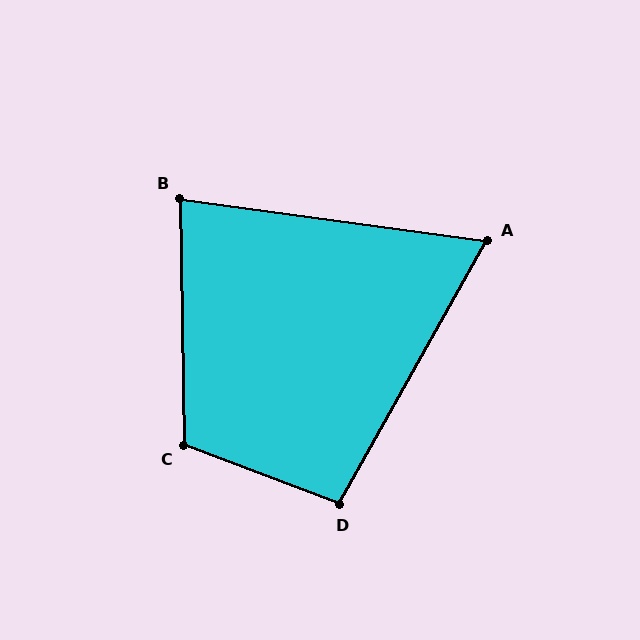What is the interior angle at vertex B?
Approximately 81 degrees (acute).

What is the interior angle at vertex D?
Approximately 99 degrees (obtuse).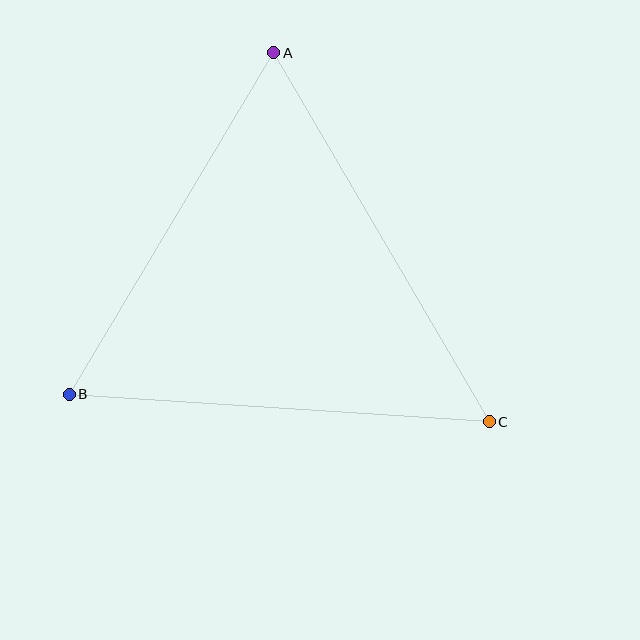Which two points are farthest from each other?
Points A and C are farthest from each other.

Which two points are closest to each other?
Points A and B are closest to each other.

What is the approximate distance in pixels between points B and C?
The distance between B and C is approximately 421 pixels.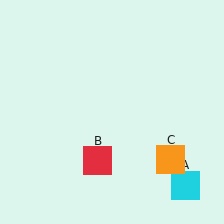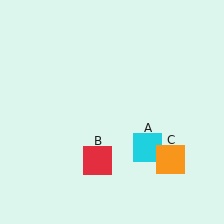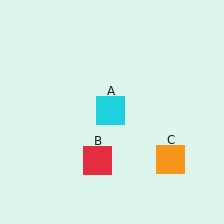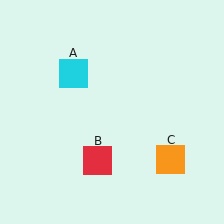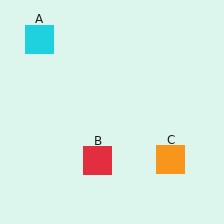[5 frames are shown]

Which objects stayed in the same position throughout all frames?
Red square (object B) and orange square (object C) remained stationary.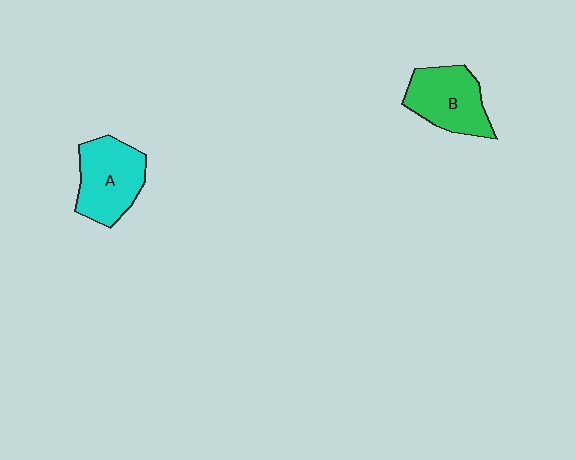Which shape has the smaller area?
Shape B (green).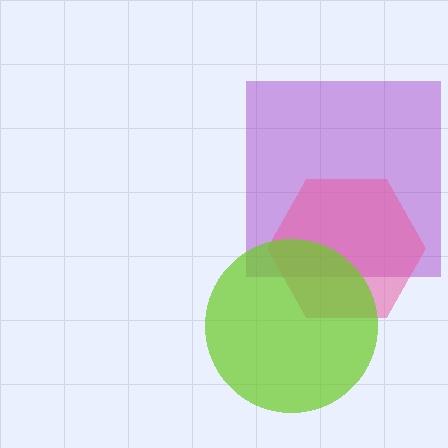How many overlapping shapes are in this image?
There are 3 overlapping shapes in the image.